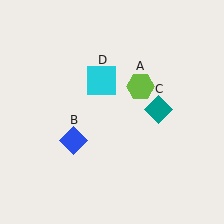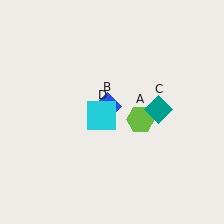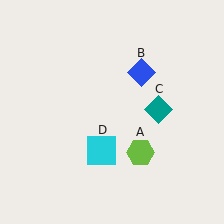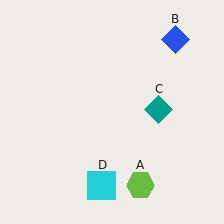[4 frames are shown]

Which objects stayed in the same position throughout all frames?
Teal diamond (object C) remained stationary.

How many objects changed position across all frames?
3 objects changed position: lime hexagon (object A), blue diamond (object B), cyan square (object D).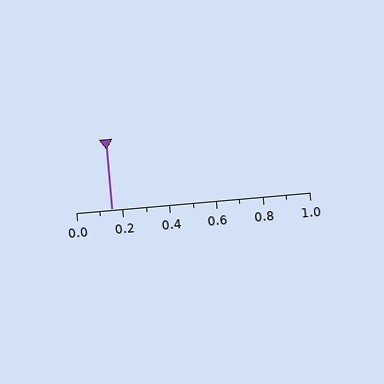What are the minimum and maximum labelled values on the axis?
The axis runs from 0.0 to 1.0.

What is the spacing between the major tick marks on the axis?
The major ticks are spaced 0.2 apart.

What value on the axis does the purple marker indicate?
The marker indicates approximately 0.15.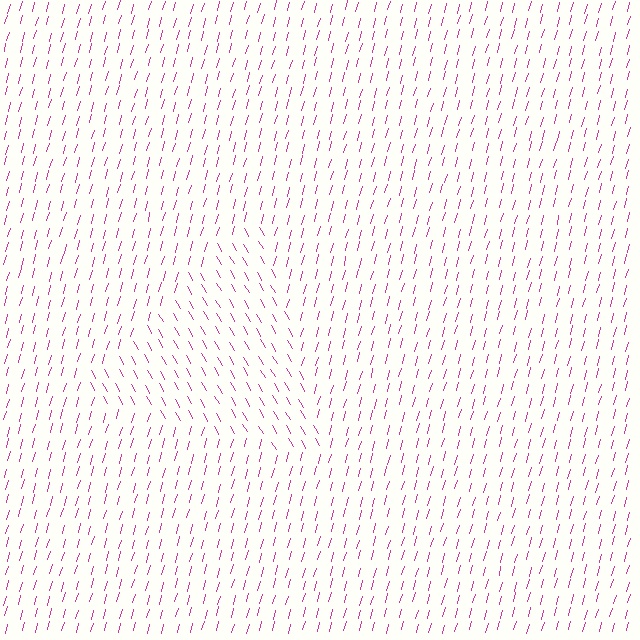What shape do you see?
I see a triangle.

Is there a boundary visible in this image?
Yes, there is a texture boundary formed by a change in line orientation.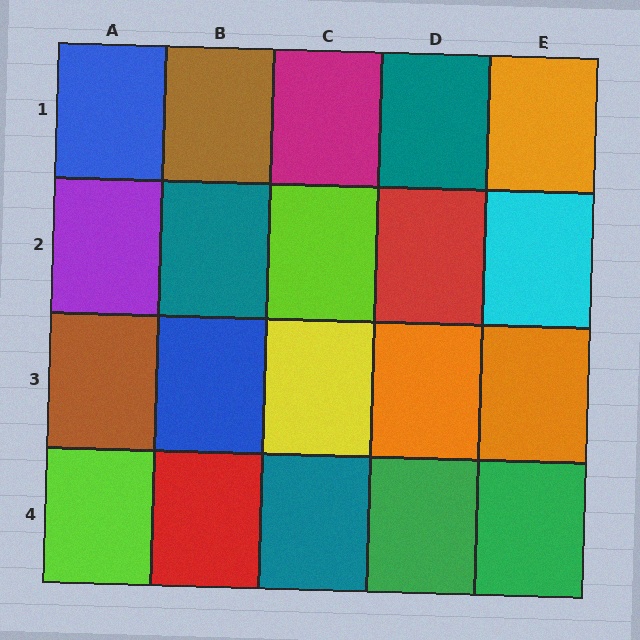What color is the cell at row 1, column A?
Blue.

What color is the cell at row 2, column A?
Purple.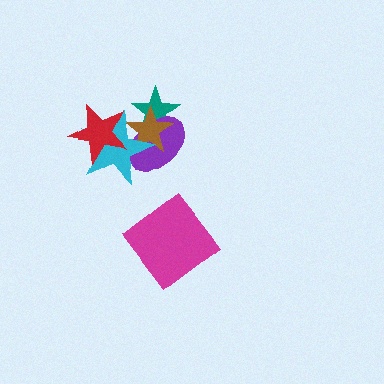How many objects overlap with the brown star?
4 objects overlap with the brown star.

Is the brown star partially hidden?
Yes, it is partially covered by another shape.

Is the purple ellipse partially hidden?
Yes, it is partially covered by another shape.